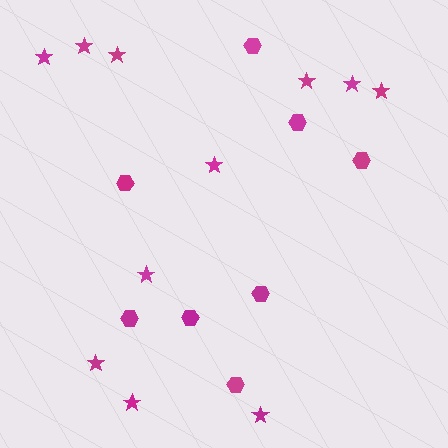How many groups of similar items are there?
There are 2 groups: one group of hexagons (8) and one group of stars (11).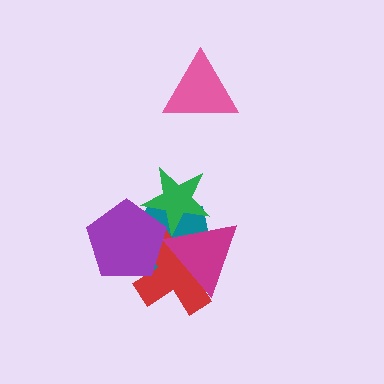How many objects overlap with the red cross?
4 objects overlap with the red cross.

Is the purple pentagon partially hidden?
No, no other shape covers it.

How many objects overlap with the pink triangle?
0 objects overlap with the pink triangle.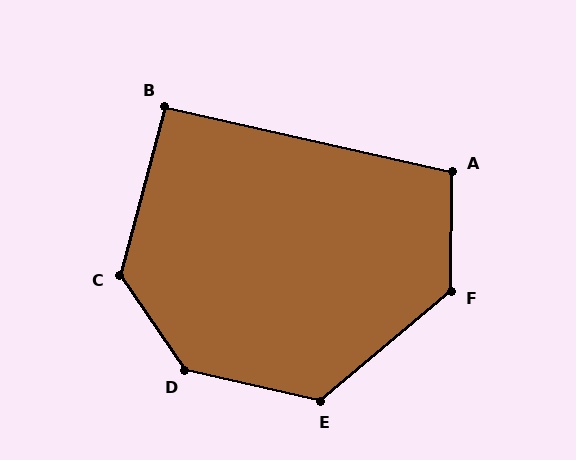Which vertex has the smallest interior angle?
B, at approximately 92 degrees.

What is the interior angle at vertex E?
Approximately 127 degrees (obtuse).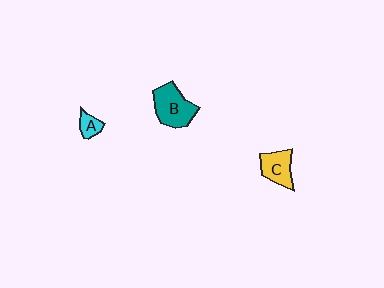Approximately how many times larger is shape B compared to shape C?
Approximately 1.4 times.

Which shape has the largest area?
Shape B (teal).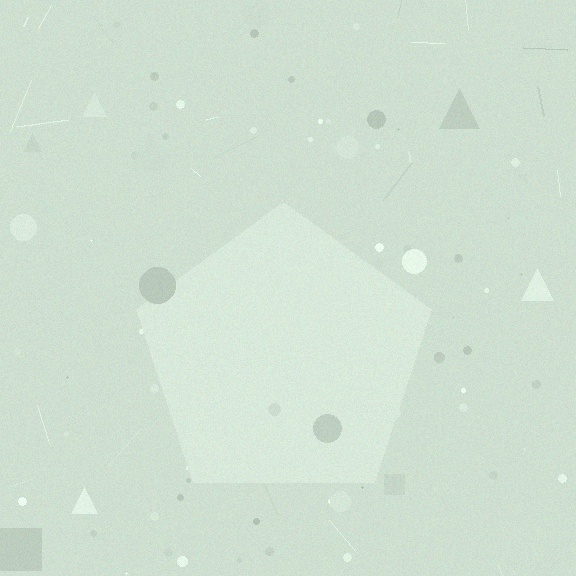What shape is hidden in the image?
A pentagon is hidden in the image.